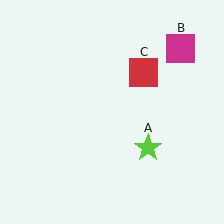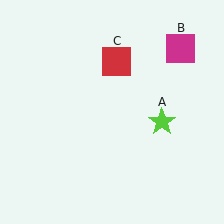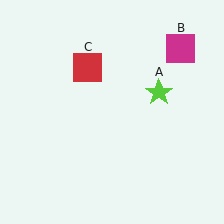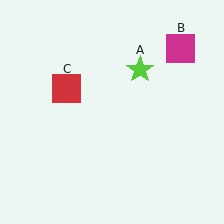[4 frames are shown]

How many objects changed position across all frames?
2 objects changed position: lime star (object A), red square (object C).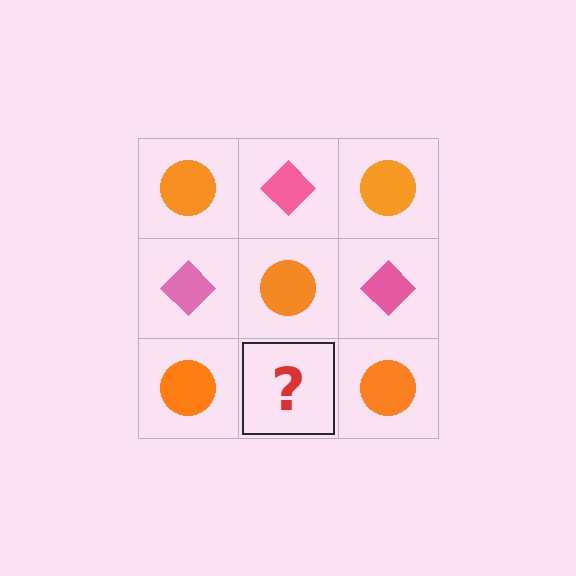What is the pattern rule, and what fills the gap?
The rule is that it alternates orange circle and pink diamond in a checkerboard pattern. The gap should be filled with a pink diamond.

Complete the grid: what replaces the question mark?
The question mark should be replaced with a pink diamond.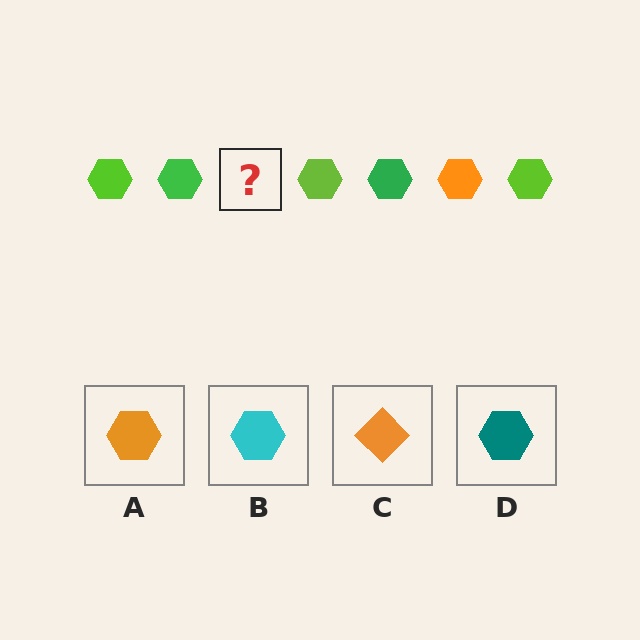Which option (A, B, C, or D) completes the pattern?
A.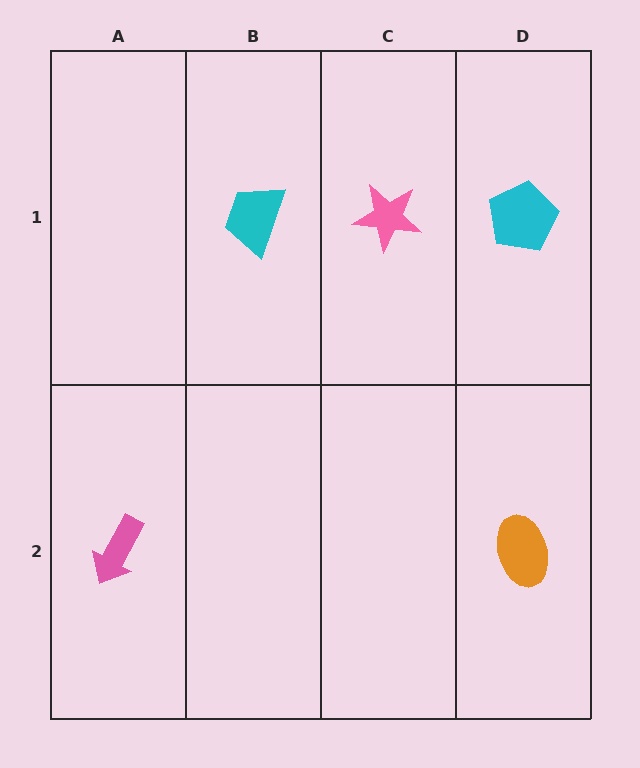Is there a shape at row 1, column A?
No, that cell is empty.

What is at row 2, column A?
A pink arrow.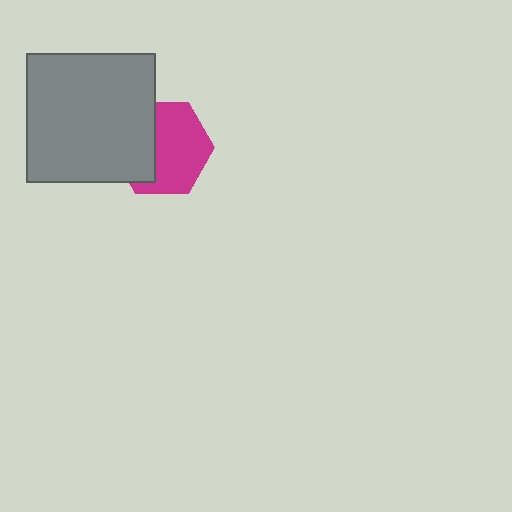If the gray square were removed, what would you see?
You would see the complete magenta hexagon.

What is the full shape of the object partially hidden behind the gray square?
The partially hidden object is a magenta hexagon.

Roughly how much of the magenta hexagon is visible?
About half of it is visible (roughly 61%).